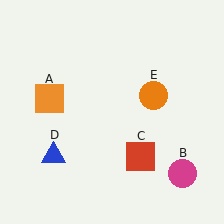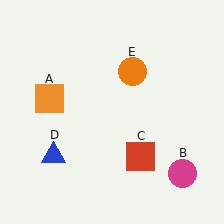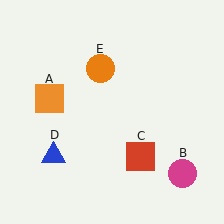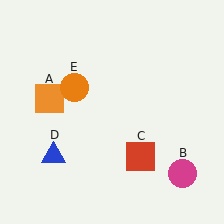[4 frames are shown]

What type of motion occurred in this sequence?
The orange circle (object E) rotated counterclockwise around the center of the scene.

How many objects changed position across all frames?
1 object changed position: orange circle (object E).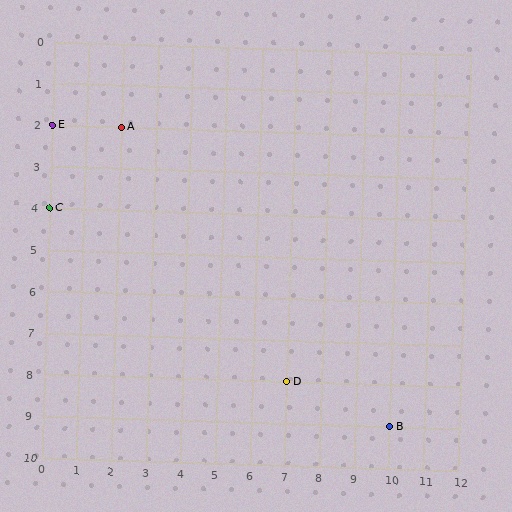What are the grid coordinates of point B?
Point B is at grid coordinates (10, 9).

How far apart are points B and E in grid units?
Points B and E are 10 columns and 7 rows apart (about 12.2 grid units diagonally).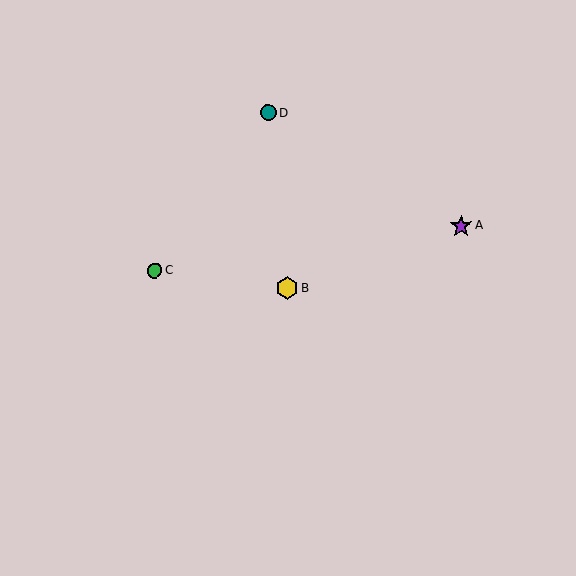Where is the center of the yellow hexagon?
The center of the yellow hexagon is at (287, 288).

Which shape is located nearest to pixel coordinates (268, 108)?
The teal circle (labeled D) at (268, 113) is nearest to that location.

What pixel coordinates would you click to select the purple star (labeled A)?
Click at (461, 226) to select the purple star A.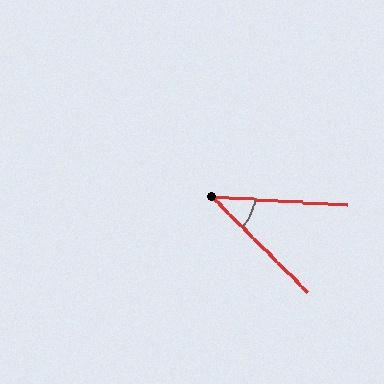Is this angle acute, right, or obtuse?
It is acute.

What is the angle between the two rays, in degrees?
Approximately 42 degrees.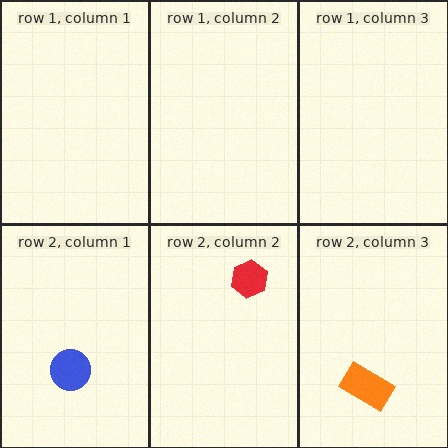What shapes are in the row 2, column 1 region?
The blue circle.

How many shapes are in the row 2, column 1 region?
1.